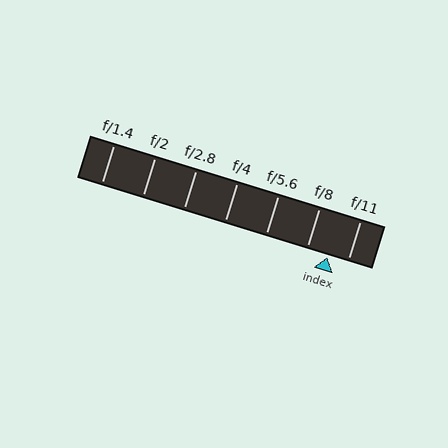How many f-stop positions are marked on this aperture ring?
There are 7 f-stop positions marked.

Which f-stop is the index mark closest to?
The index mark is closest to f/11.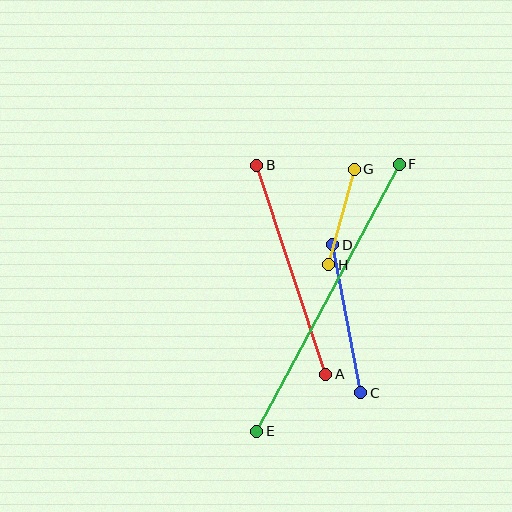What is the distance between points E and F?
The distance is approximately 303 pixels.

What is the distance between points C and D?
The distance is approximately 150 pixels.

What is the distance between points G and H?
The distance is approximately 99 pixels.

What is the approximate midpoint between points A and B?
The midpoint is at approximately (291, 270) pixels.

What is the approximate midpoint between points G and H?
The midpoint is at approximately (342, 217) pixels.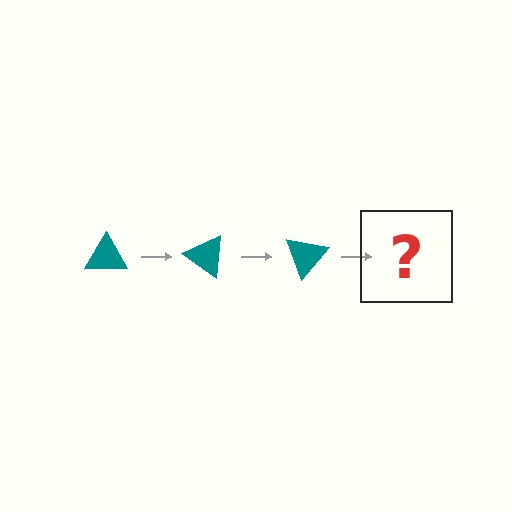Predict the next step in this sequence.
The next step is a teal triangle rotated 105 degrees.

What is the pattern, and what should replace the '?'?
The pattern is that the triangle rotates 35 degrees each step. The '?' should be a teal triangle rotated 105 degrees.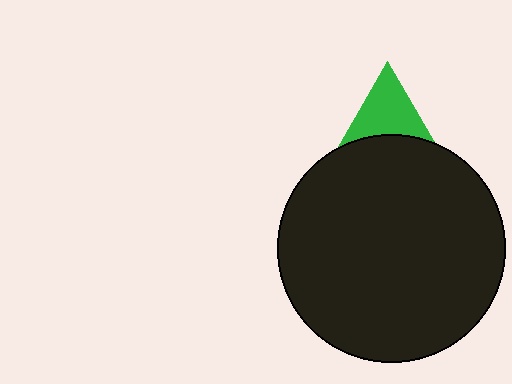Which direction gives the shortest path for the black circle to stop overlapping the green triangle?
Moving down gives the shortest separation.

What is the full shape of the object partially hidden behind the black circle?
The partially hidden object is a green triangle.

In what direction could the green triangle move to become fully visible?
The green triangle could move up. That would shift it out from behind the black circle entirely.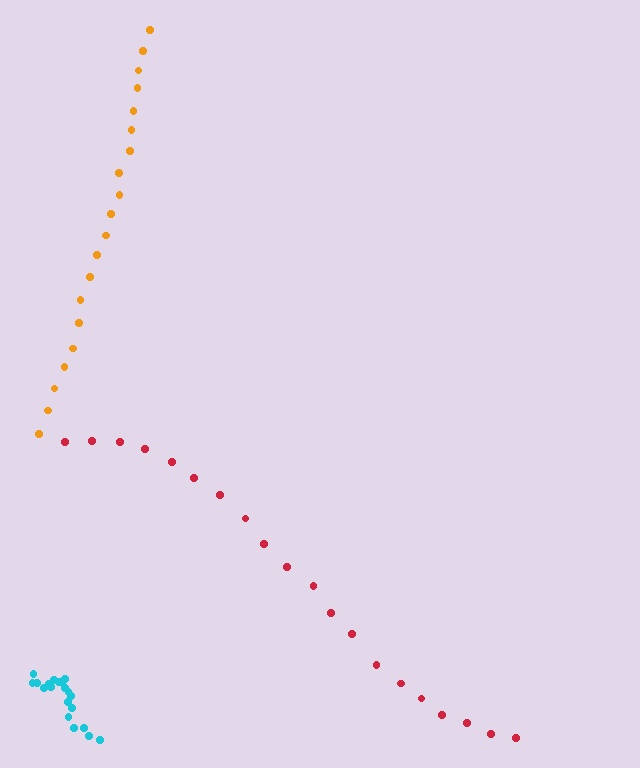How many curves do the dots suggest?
There are 3 distinct paths.